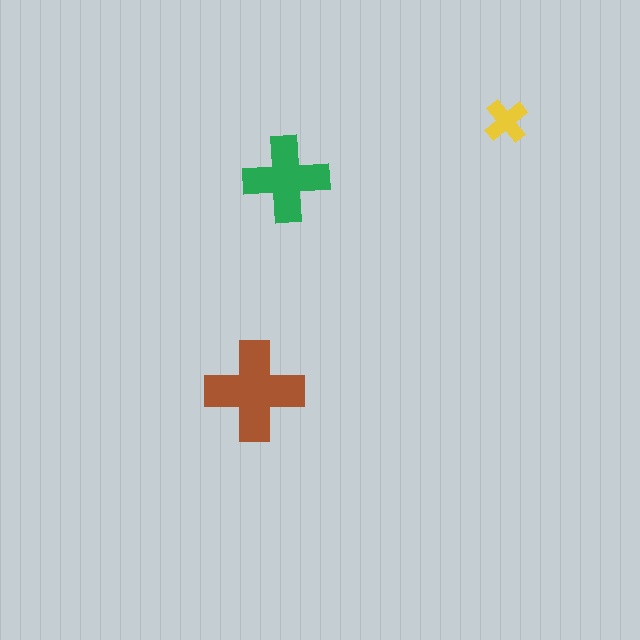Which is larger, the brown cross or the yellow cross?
The brown one.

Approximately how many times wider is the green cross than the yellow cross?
About 2 times wider.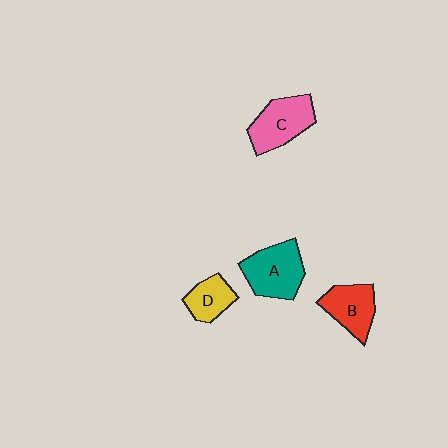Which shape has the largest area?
Shape A (teal).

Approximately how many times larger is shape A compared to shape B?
Approximately 1.3 times.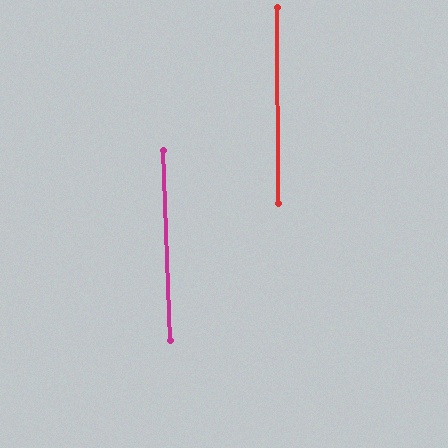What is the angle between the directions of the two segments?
Approximately 2 degrees.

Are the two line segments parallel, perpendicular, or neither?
Parallel — their directions differ by only 1.8°.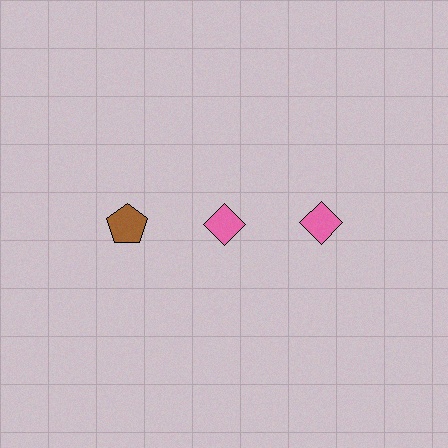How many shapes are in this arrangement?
There are 3 shapes arranged in a grid pattern.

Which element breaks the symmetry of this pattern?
The brown pentagon in the top row, leftmost column breaks the symmetry. All other shapes are pink diamonds.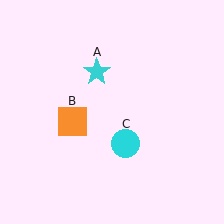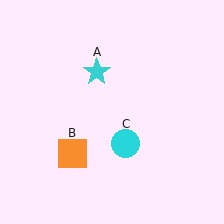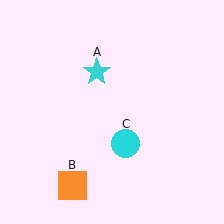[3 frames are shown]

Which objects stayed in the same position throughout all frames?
Cyan star (object A) and cyan circle (object C) remained stationary.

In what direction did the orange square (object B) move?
The orange square (object B) moved down.